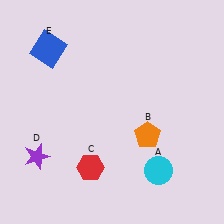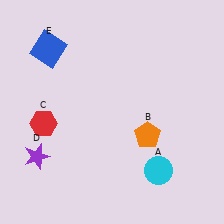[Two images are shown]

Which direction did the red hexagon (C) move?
The red hexagon (C) moved left.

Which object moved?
The red hexagon (C) moved left.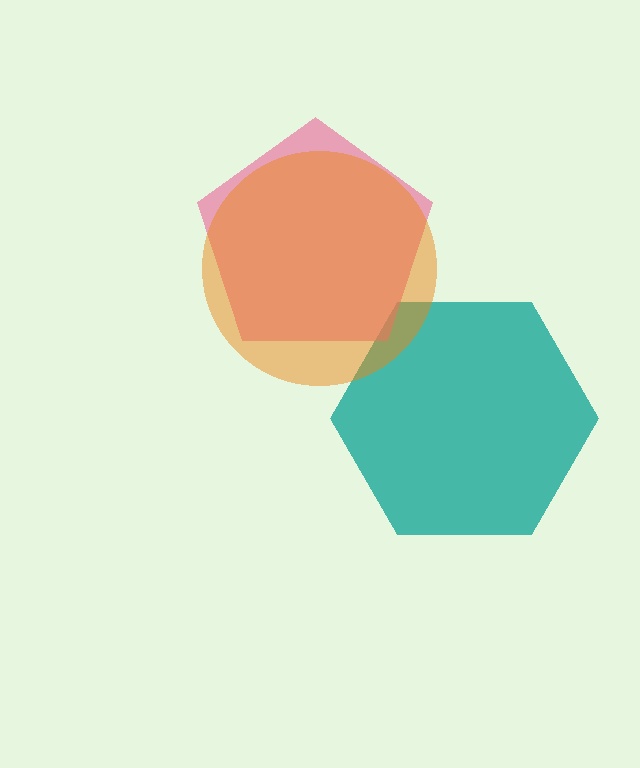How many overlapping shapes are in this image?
There are 3 overlapping shapes in the image.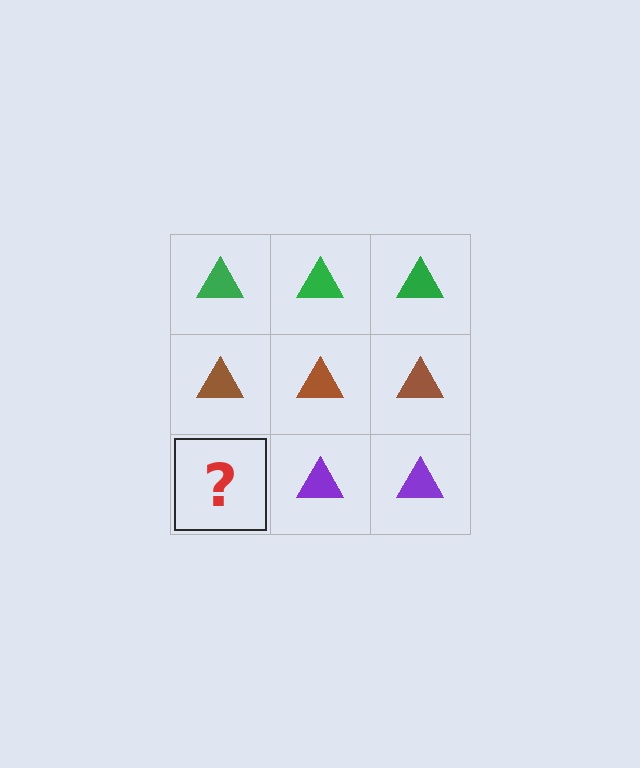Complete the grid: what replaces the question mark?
The question mark should be replaced with a purple triangle.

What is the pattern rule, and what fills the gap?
The rule is that each row has a consistent color. The gap should be filled with a purple triangle.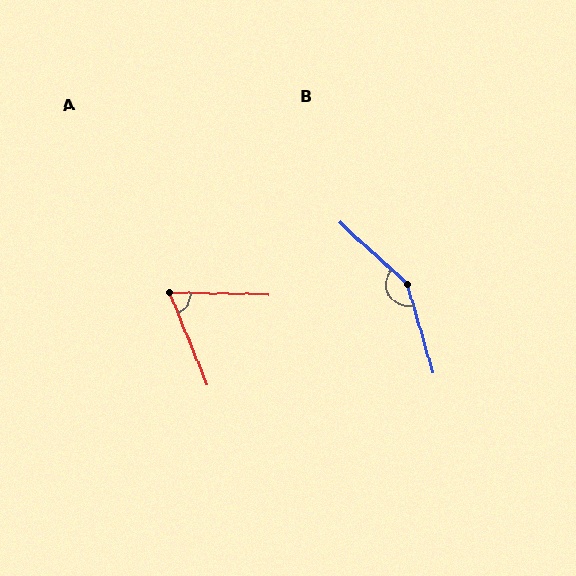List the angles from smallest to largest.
A (66°), B (149°).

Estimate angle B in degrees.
Approximately 149 degrees.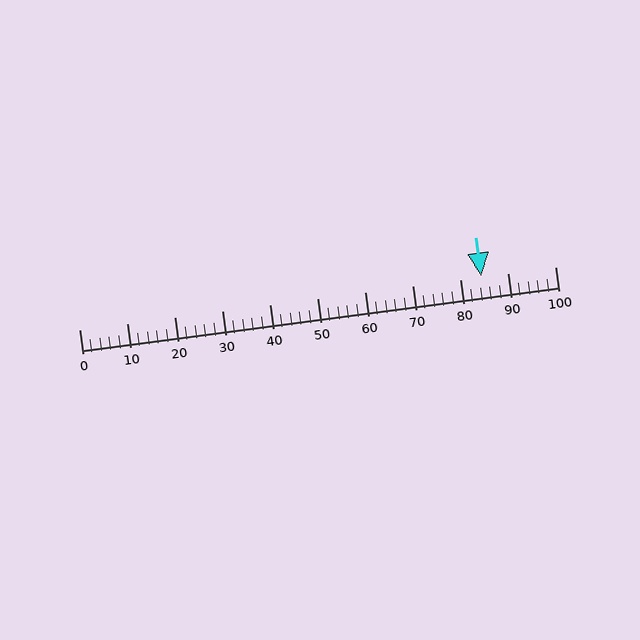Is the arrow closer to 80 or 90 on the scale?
The arrow is closer to 80.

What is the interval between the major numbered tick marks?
The major tick marks are spaced 10 units apart.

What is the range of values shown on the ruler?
The ruler shows values from 0 to 100.